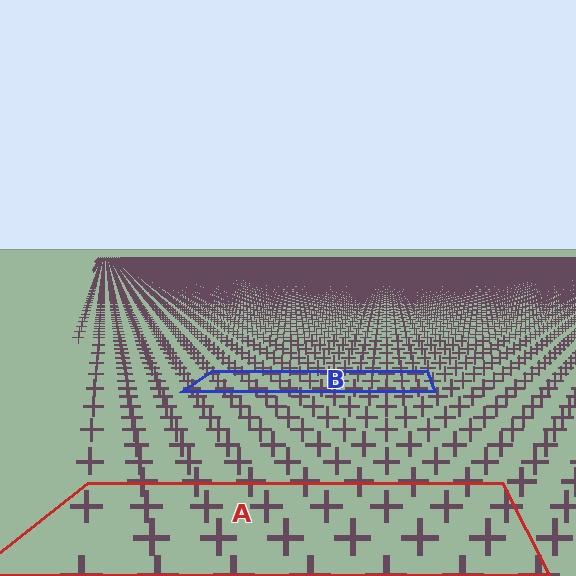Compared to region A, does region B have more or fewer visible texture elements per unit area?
Region B has more texture elements per unit area — they are packed more densely because it is farther away.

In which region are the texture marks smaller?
The texture marks are smaller in region B, because it is farther away.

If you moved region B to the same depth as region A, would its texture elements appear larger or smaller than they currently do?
They would appear larger. At a closer depth, the same texture elements are projected at a bigger on-screen size.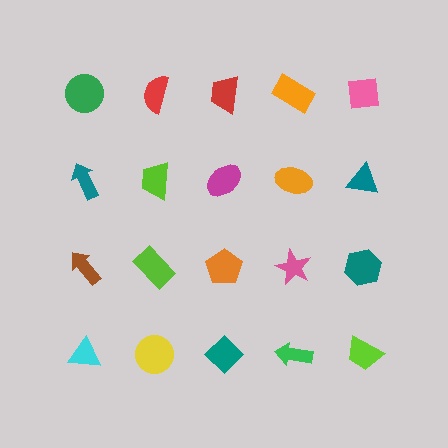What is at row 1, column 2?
A red semicircle.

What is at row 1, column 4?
An orange rectangle.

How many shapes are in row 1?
5 shapes.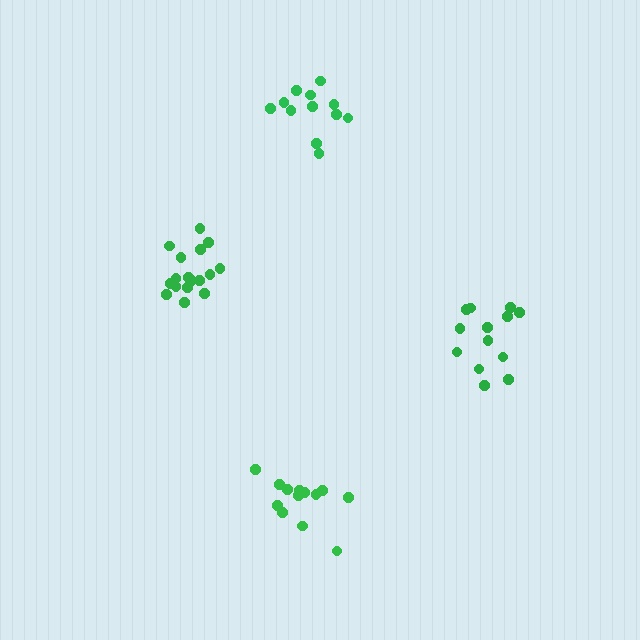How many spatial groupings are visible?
There are 4 spatial groupings.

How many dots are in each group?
Group 1: 13 dots, Group 2: 13 dots, Group 3: 12 dots, Group 4: 17 dots (55 total).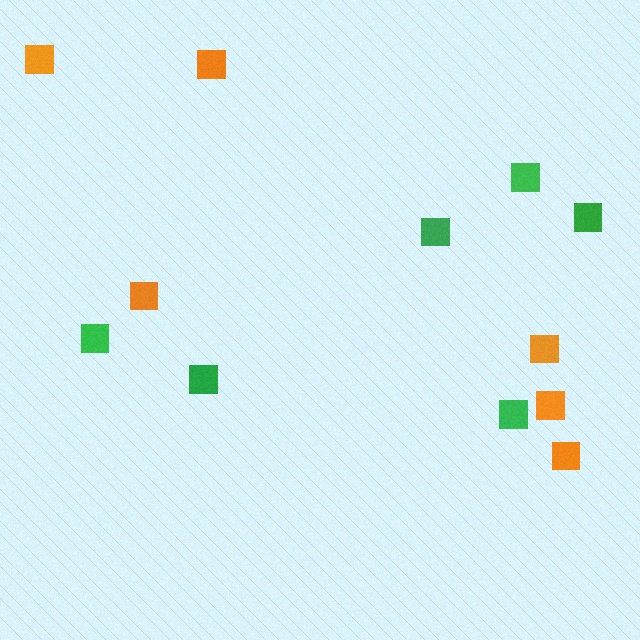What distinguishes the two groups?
There are 2 groups: one group of orange squares (6) and one group of green squares (6).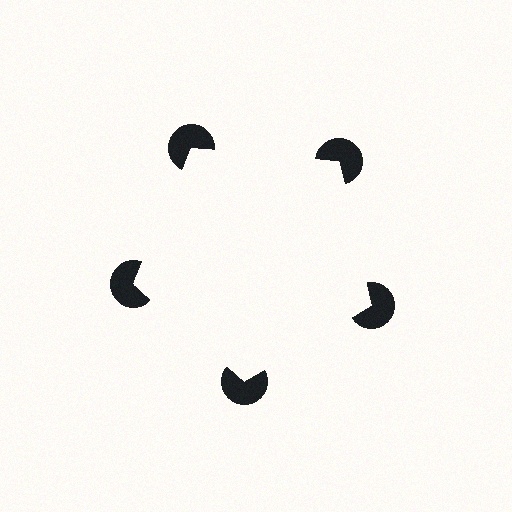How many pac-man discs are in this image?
There are 5 — one at each vertex of the illusory pentagon.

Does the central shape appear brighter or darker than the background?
It typically appears slightly brighter than the background, even though no actual brightness change is drawn.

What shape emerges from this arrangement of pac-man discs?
An illusory pentagon — its edges are inferred from the aligned wedge cuts in the pac-man discs, not physically drawn.